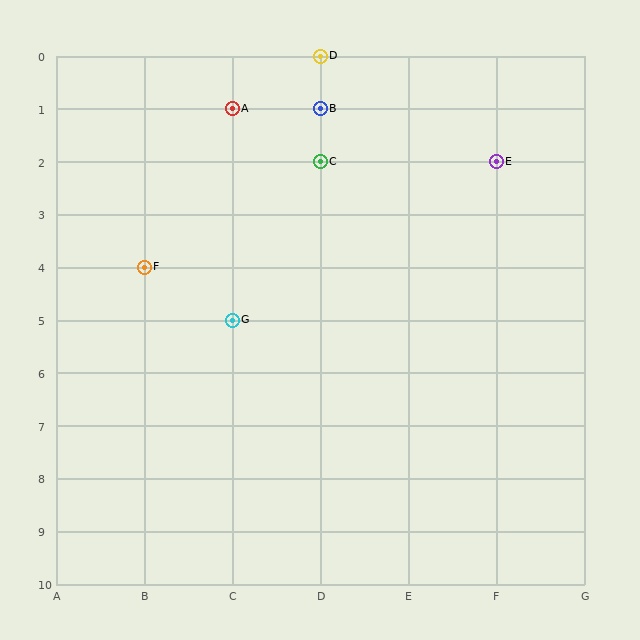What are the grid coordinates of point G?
Point G is at grid coordinates (C, 5).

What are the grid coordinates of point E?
Point E is at grid coordinates (F, 2).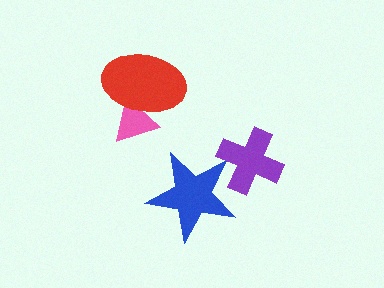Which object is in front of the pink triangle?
The red ellipse is in front of the pink triangle.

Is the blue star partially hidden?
Yes, it is partially covered by another shape.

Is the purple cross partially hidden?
No, no other shape covers it.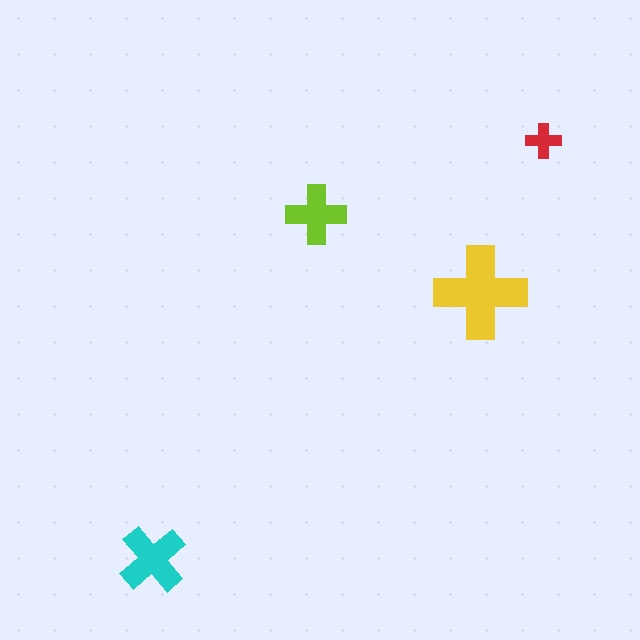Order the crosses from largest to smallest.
the yellow one, the cyan one, the lime one, the red one.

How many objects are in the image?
There are 4 objects in the image.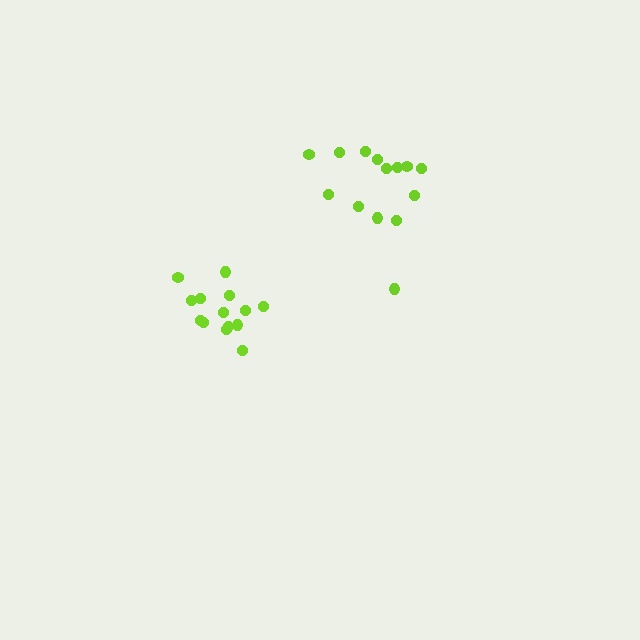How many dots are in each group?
Group 1: 14 dots, Group 2: 14 dots (28 total).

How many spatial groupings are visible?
There are 2 spatial groupings.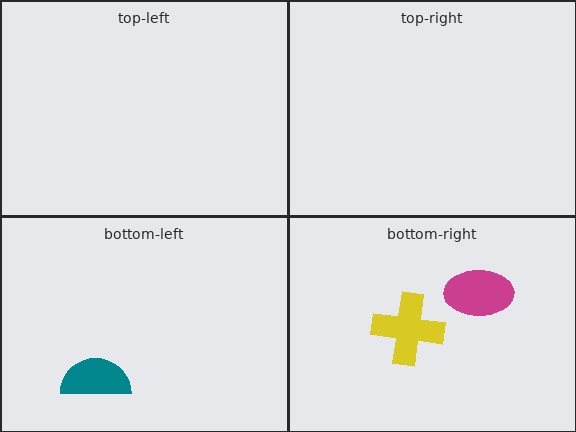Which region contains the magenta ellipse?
The bottom-right region.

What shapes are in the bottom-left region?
The teal semicircle.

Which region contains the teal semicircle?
The bottom-left region.